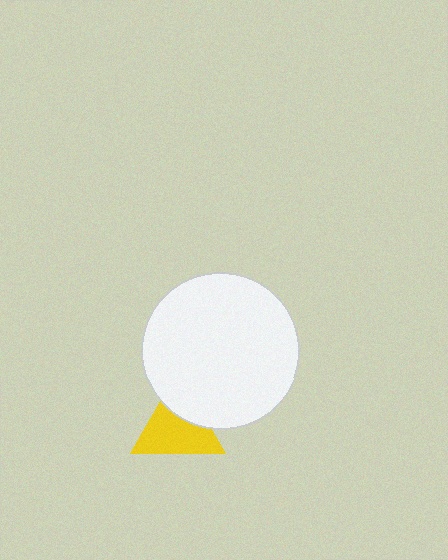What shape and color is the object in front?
The object in front is a white circle.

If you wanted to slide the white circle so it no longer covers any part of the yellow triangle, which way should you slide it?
Slide it up — that is the most direct way to separate the two shapes.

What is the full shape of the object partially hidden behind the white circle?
The partially hidden object is a yellow triangle.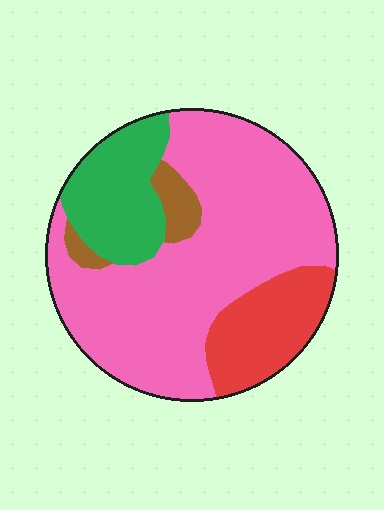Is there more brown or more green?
Green.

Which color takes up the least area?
Brown, at roughly 5%.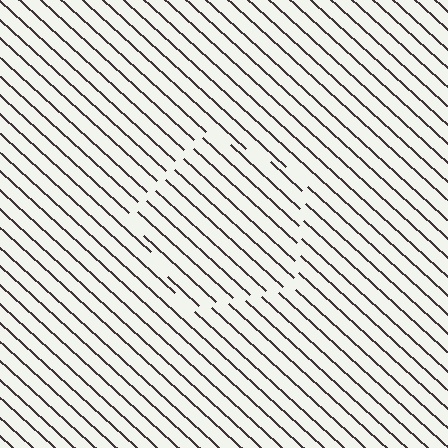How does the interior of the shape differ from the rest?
The interior of the shape contains the same grating, shifted by half a period — the contour is defined by the phase discontinuity where line-ends from the inner and outer gratings abut.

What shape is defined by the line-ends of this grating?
An illusory pentagon. The interior of the shape contains the same grating, shifted by half a period — the contour is defined by the phase discontinuity where line-ends from the inner and outer gratings abut.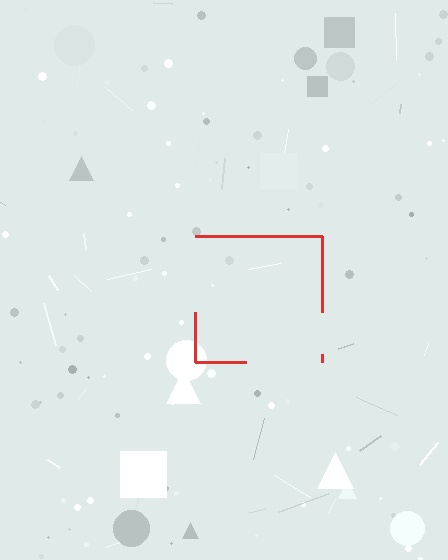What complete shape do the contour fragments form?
The contour fragments form a square.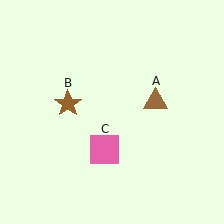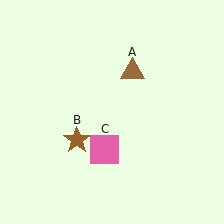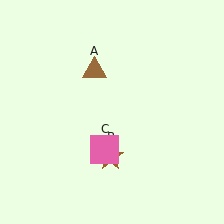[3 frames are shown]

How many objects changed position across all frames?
2 objects changed position: brown triangle (object A), brown star (object B).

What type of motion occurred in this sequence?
The brown triangle (object A), brown star (object B) rotated counterclockwise around the center of the scene.